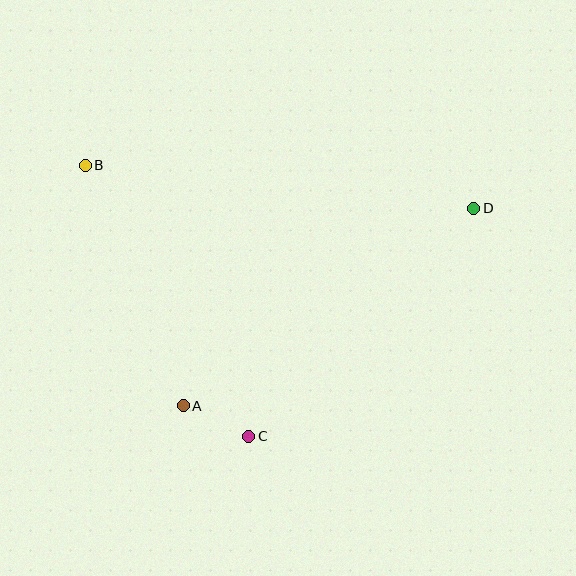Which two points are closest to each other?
Points A and C are closest to each other.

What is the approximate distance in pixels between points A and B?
The distance between A and B is approximately 260 pixels.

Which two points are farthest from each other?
Points B and D are farthest from each other.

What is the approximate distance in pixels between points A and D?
The distance between A and D is approximately 351 pixels.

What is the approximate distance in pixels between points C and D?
The distance between C and D is approximately 320 pixels.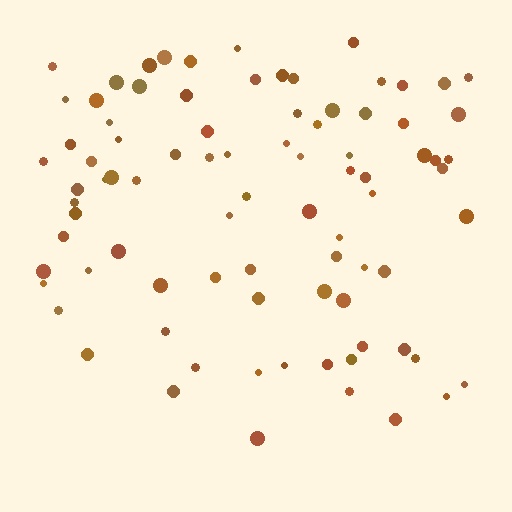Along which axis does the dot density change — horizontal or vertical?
Vertical.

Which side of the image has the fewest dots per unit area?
The bottom.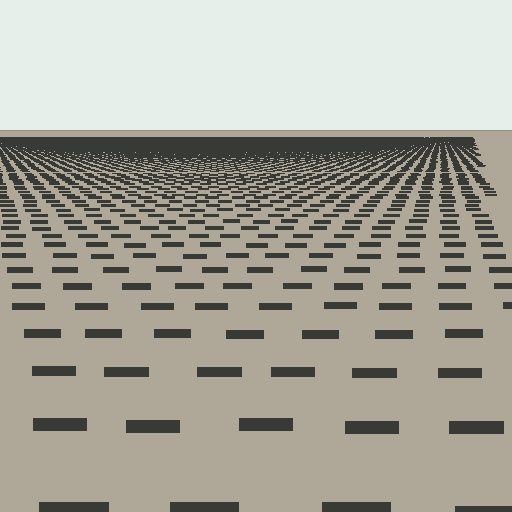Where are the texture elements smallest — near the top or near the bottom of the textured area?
Near the top.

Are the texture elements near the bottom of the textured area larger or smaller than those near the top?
Larger. Near the bottom, elements are closer to the viewer and appear at a bigger on-screen size.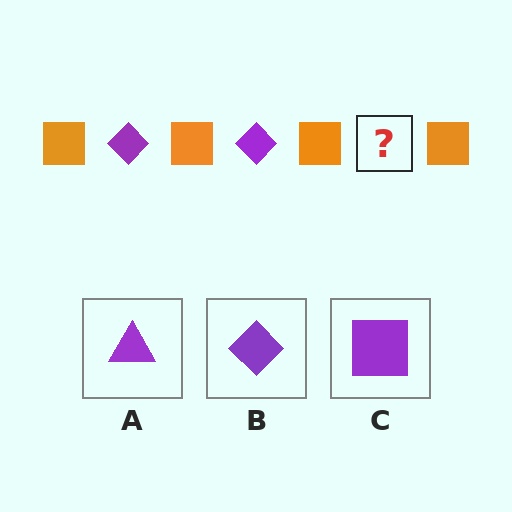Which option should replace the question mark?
Option B.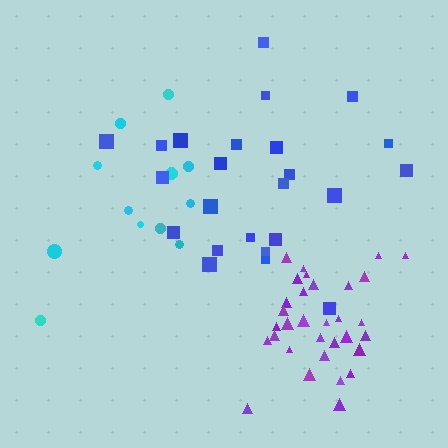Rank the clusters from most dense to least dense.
purple, blue, cyan.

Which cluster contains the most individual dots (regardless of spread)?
Purple (32).